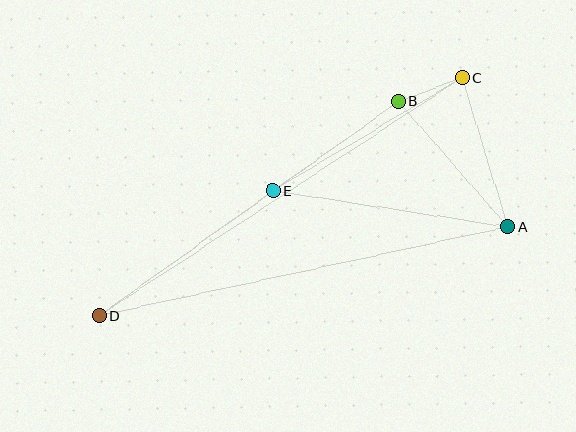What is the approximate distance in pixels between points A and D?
The distance between A and D is approximately 418 pixels.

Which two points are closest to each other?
Points B and C are closest to each other.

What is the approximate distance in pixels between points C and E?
The distance between C and E is approximately 220 pixels.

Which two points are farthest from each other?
Points C and D are farthest from each other.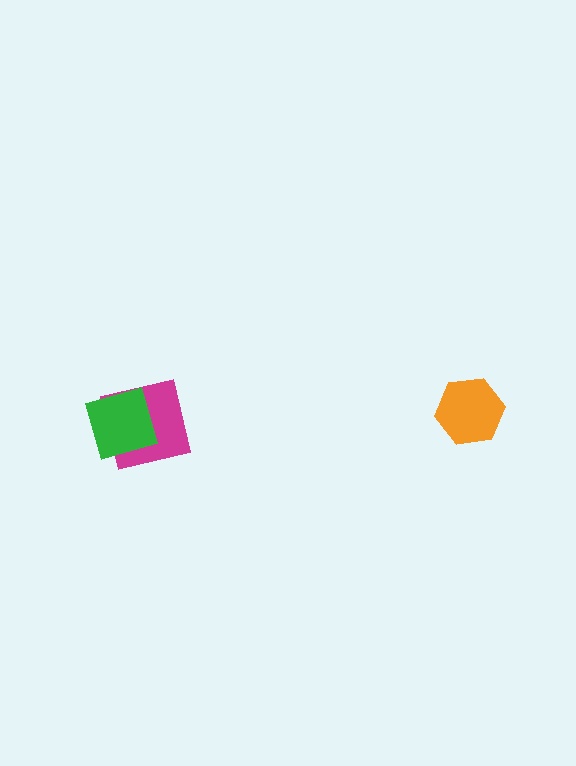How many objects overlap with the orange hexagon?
0 objects overlap with the orange hexagon.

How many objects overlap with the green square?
1 object overlaps with the green square.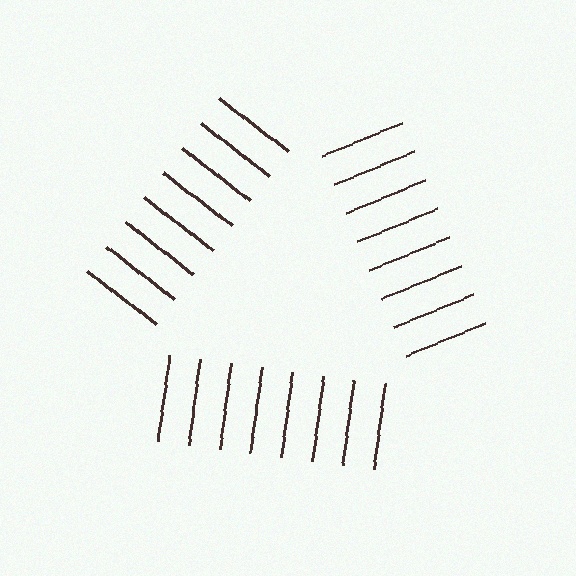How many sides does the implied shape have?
3 sides — the line-ends trace a triangle.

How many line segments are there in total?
24 — 8 along each of the 3 edges.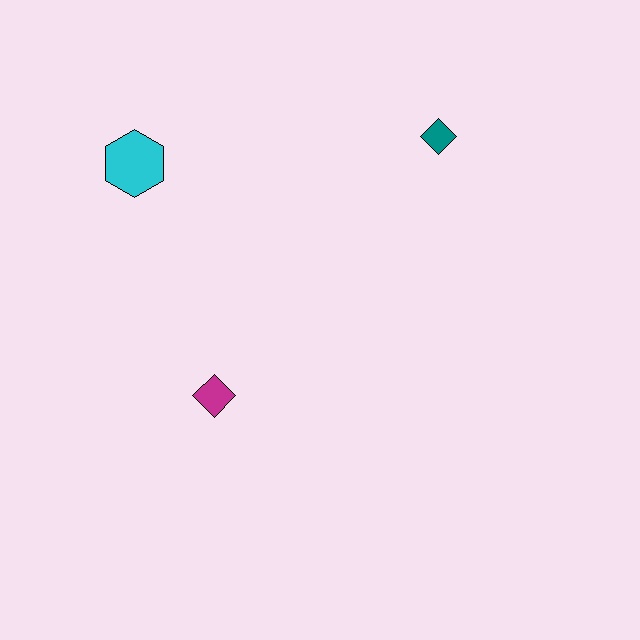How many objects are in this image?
There are 3 objects.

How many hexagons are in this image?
There is 1 hexagon.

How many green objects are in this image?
There are no green objects.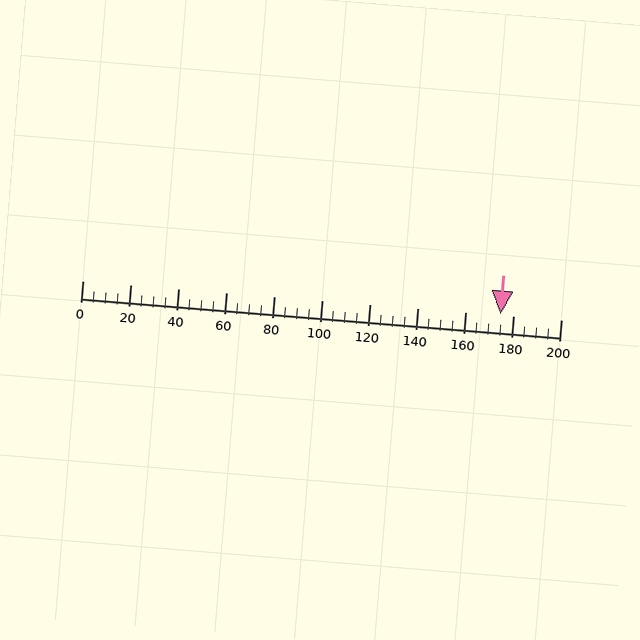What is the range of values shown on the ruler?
The ruler shows values from 0 to 200.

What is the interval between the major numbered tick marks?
The major tick marks are spaced 20 units apart.